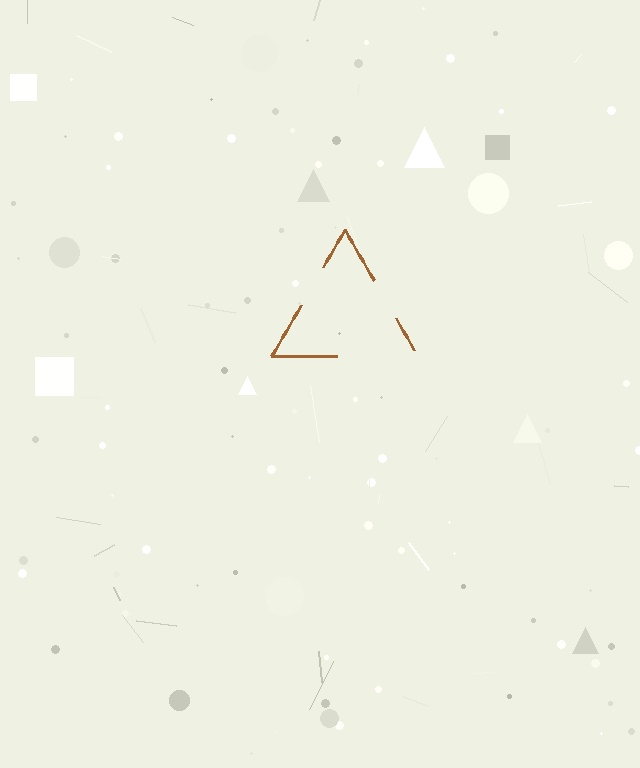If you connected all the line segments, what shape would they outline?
They would outline a triangle.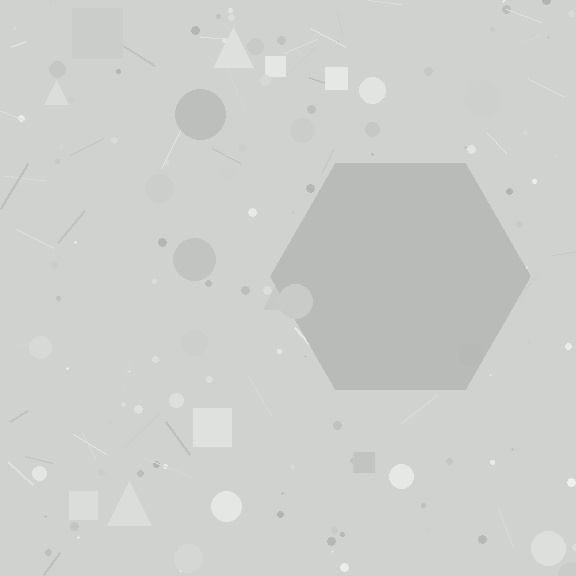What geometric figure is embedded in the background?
A hexagon is embedded in the background.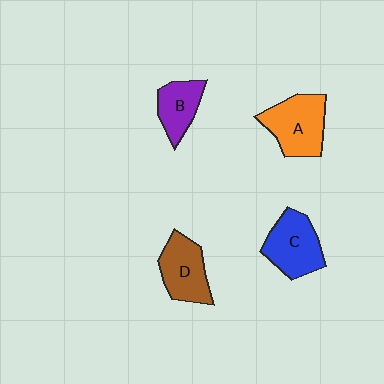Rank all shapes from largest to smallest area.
From largest to smallest: A (orange), C (blue), D (brown), B (purple).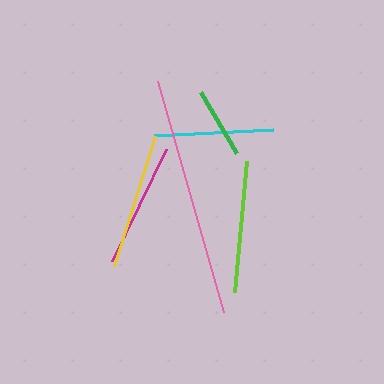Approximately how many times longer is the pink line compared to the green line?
The pink line is approximately 3.4 times the length of the green line.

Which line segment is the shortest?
The green line is the shortest at approximately 71 pixels.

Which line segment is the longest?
The pink line is the longest at approximately 240 pixels.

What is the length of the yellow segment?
The yellow segment is approximately 136 pixels long.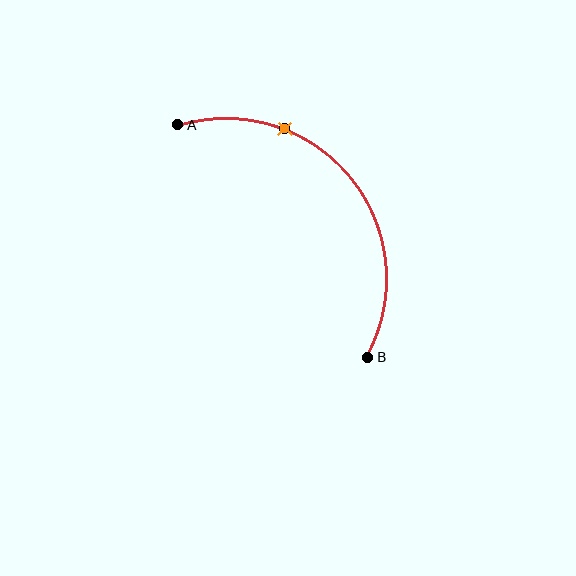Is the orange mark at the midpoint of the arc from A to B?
No. The orange mark lies on the arc but is closer to endpoint A. The arc midpoint would be at the point on the curve equidistant along the arc from both A and B.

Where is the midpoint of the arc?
The arc midpoint is the point on the curve farthest from the straight line joining A and B. It sits above and to the right of that line.